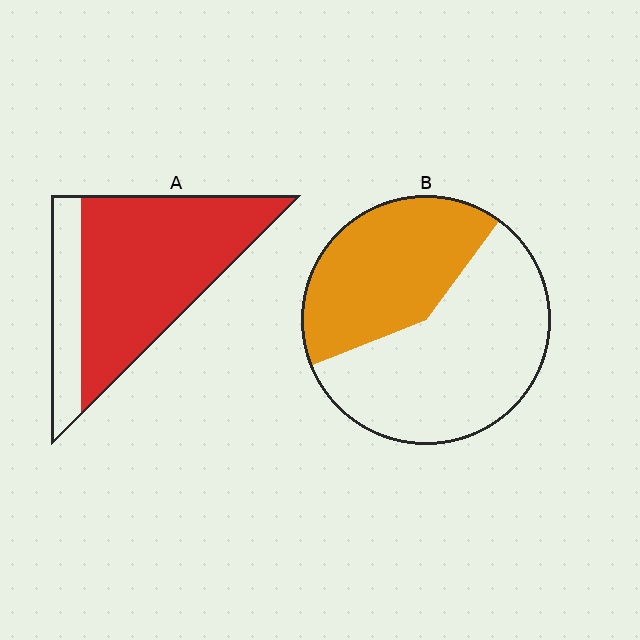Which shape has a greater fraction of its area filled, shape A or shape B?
Shape A.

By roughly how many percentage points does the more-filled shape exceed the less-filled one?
By roughly 35 percentage points (A over B).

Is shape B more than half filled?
No.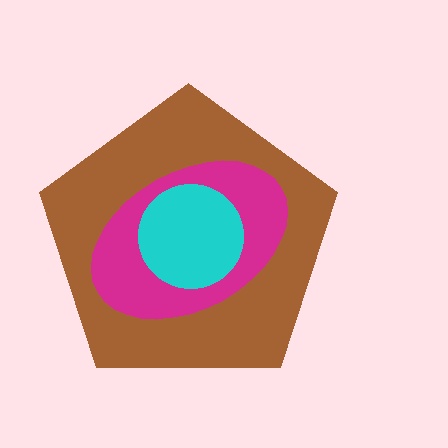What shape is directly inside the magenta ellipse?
The cyan circle.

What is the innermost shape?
The cyan circle.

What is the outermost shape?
The brown pentagon.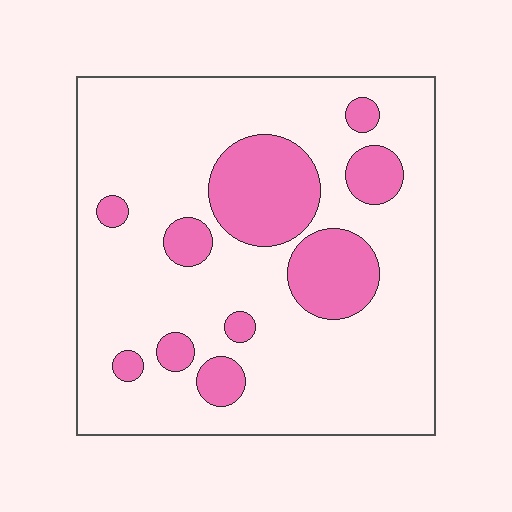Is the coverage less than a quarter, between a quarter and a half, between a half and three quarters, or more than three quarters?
Less than a quarter.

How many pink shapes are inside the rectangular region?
10.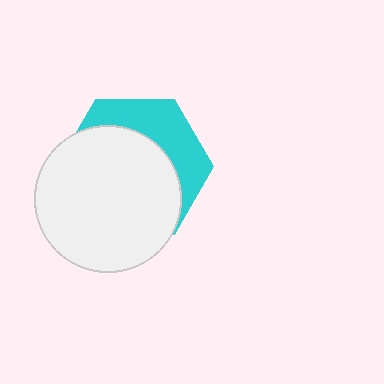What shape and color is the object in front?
The object in front is a white circle.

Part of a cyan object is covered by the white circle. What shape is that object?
It is a hexagon.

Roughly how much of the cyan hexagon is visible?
A small part of it is visible (roughly 34%).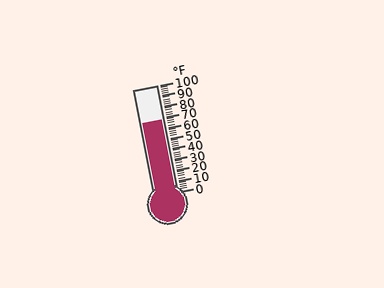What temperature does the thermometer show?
The thermometer shows approximately 68°F.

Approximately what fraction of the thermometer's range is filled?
The thermometer is filled to approximately 70% of its range.